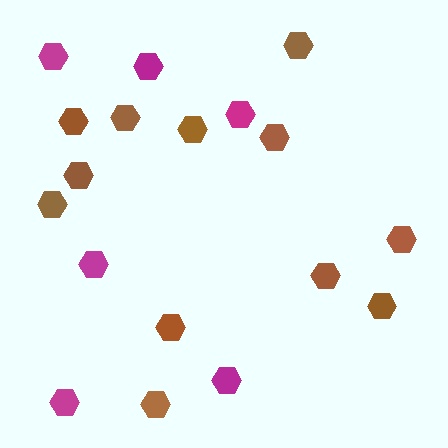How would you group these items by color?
There are 2 groups: one group of brown hexagons (12) and one group of magenta hexagons (6).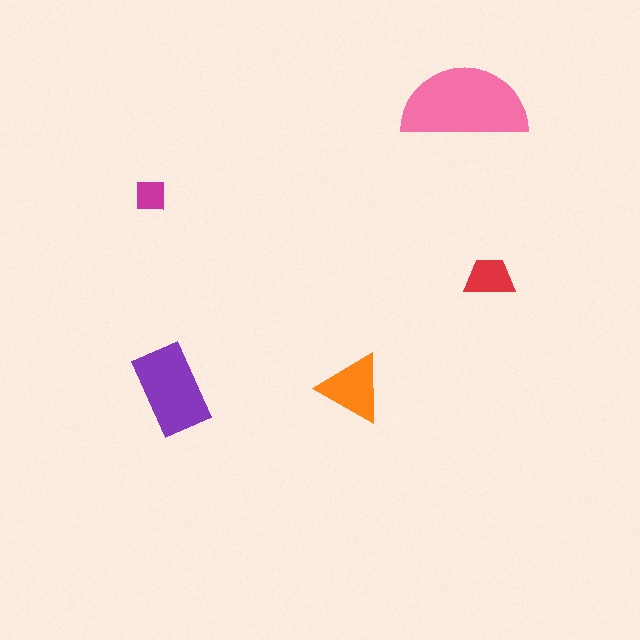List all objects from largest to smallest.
The pink semicircle, the purple rectangle, the orange triangle, the red trapezoid, the magenta square.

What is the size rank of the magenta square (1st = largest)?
5th.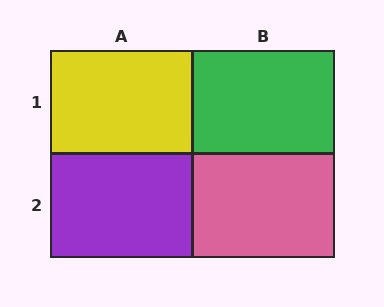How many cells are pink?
1 cell is pink.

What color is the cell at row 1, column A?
Yellow.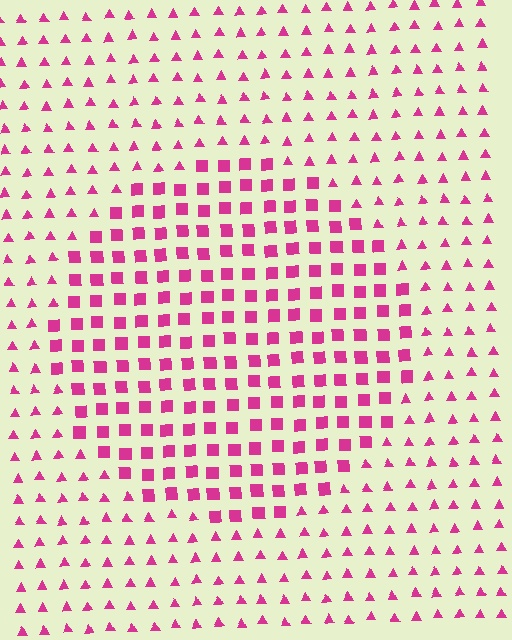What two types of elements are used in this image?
The image uses squares inside the circle region and triangles outside it.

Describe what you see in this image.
The image is filled with small magenta elements arranged in a uniform grid. A circle-shaped region contains squares, while the surrounding area contains triangles. The boundary is defined purely by the change in element shape.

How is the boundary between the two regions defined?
The boundary is defined by a change in element shape: squares inside vs. triangles outside. All elements share the same color and spacing.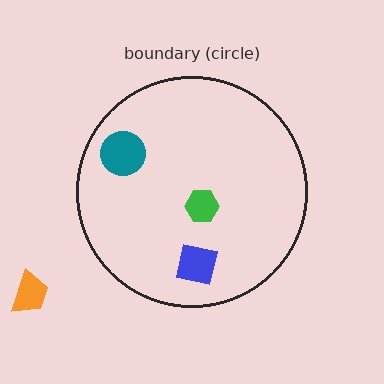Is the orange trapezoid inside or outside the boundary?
Outside.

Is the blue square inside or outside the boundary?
Inside.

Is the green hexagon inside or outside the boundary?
Inside.